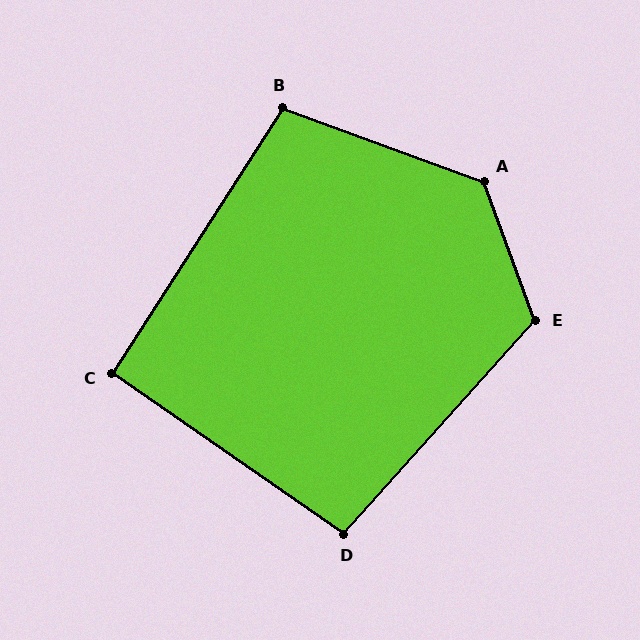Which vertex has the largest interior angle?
A, at approximately 130 degrees.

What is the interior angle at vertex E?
Approximately 118 degrees (obtuse).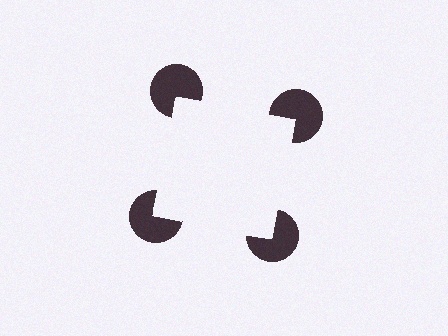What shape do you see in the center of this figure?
An illusory square — its edges are inferred from the aligned wedge cuts in the pac-man discs, not physically drawn.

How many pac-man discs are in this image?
There are 4 — one at each vertex of the illusory square.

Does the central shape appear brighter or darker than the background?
It typically appears slightly brighter than the background, even though no actual brightness change is drawn.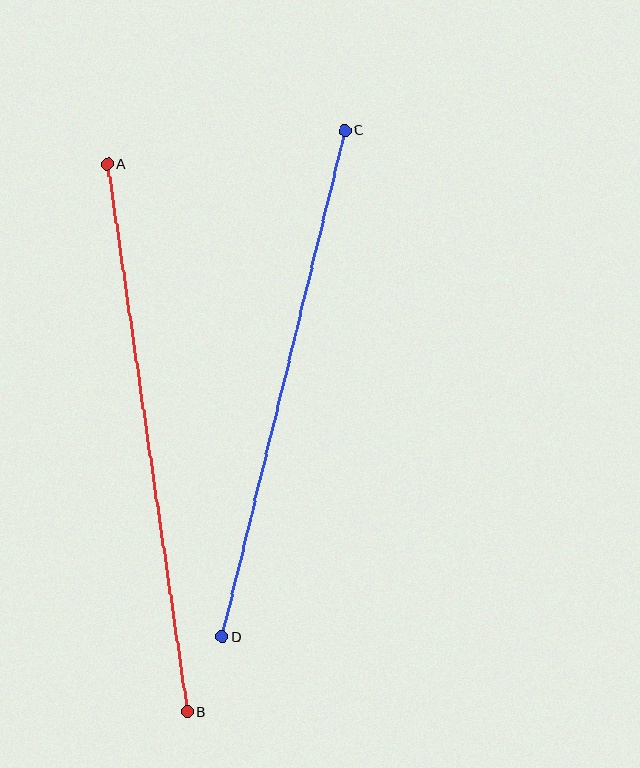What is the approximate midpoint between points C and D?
The midpoint is at approximately (284, 384) pixels.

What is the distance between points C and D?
The distance is approximately 521 pixels.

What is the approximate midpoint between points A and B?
The midpoint is at approximately (147, 438) pixels.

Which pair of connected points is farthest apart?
Points A and B are farthest apart.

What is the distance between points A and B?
The distance is approximately 553 pixels.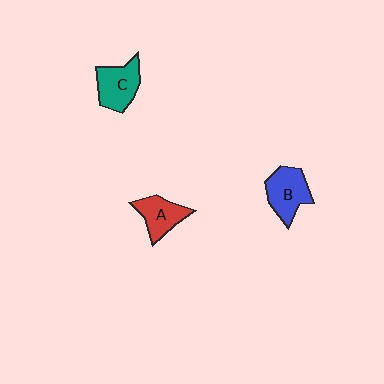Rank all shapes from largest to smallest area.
From largest to smallest: B (blue), C (teal), A (red).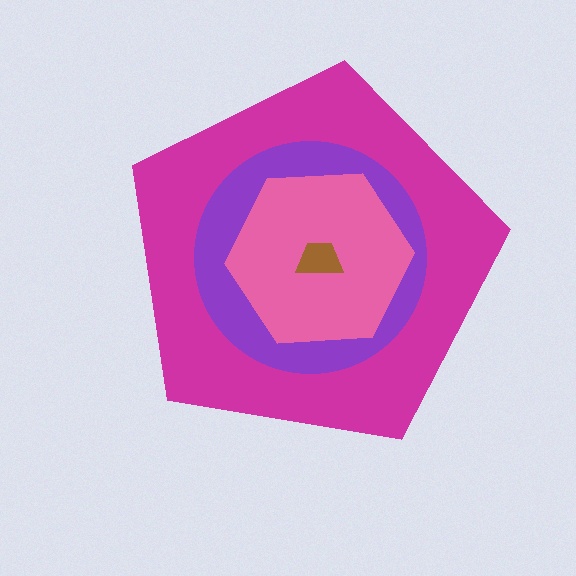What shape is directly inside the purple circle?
The pink hexagon.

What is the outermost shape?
The magenta pentagon.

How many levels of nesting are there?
4.